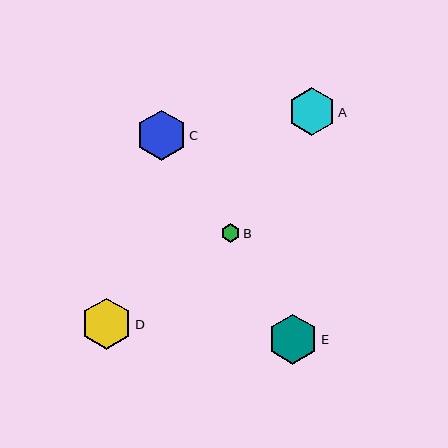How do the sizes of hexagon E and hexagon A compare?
Hexagon E and hexagon A are approximately the same size.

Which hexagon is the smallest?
Hexagon B is the smallest with a size of approximately 19 pixels.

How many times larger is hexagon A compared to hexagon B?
Hexagon A is approximately 2.5 times the size of hexagon B.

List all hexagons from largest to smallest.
From largest to smallest: D, C, E, A, B.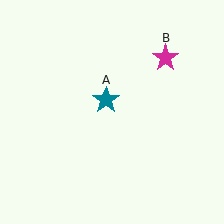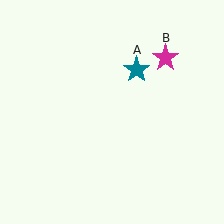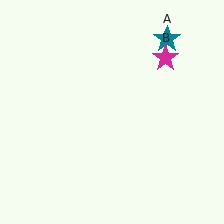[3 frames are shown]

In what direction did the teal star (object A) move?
The teal star (object A) moved up and to the right.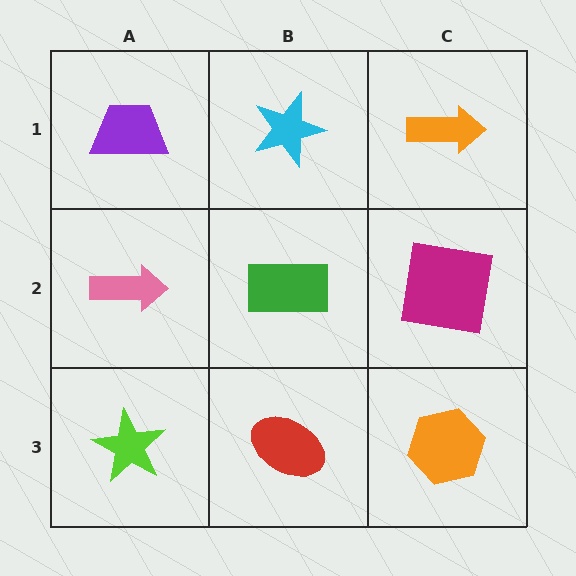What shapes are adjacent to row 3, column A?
A pink arrow (row 2, column A), a red ellipse (row 3, column B).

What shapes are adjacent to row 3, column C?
A magenta square (row 2, column C), a red ellipse (row 3, column B).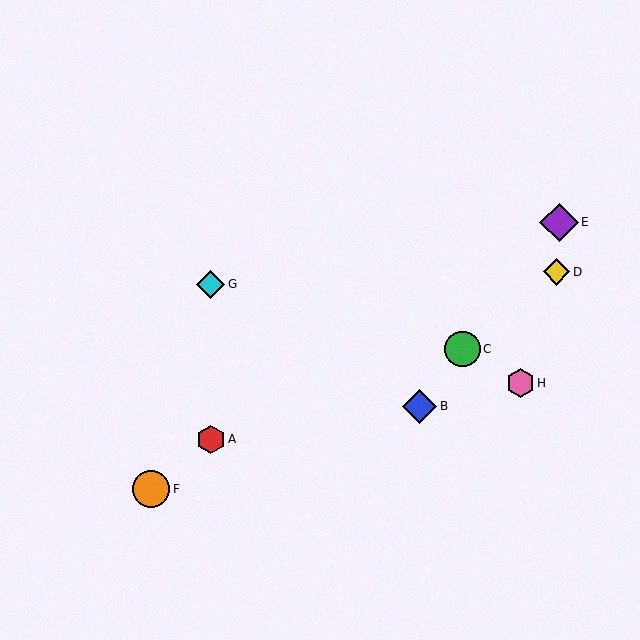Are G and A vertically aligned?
Yes, both are at x≈211.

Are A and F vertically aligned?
No, A is at x≈211 and F is at x≈151.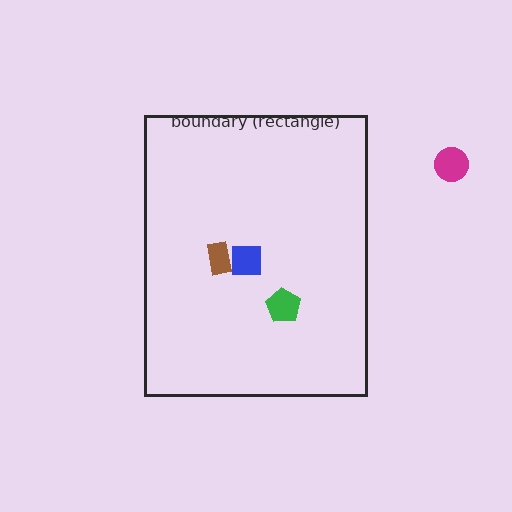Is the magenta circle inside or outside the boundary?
Outside.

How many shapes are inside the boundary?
3 inside, 1 outside.